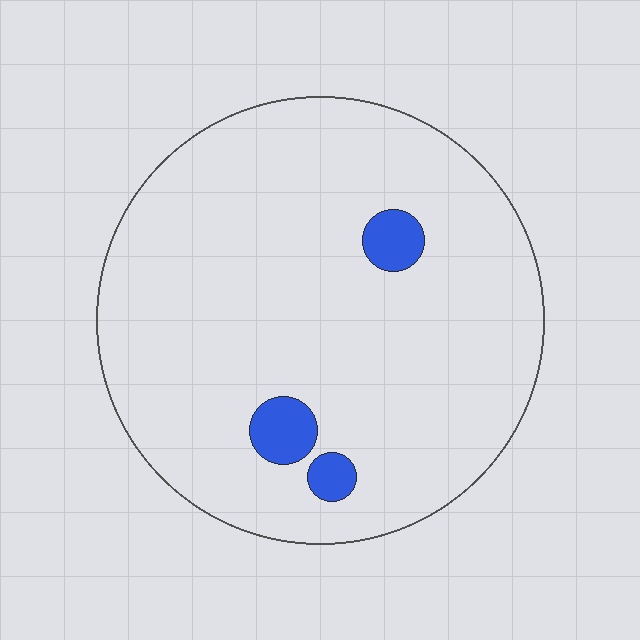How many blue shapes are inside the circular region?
3.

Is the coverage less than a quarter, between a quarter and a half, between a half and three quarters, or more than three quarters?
Less than a quarter.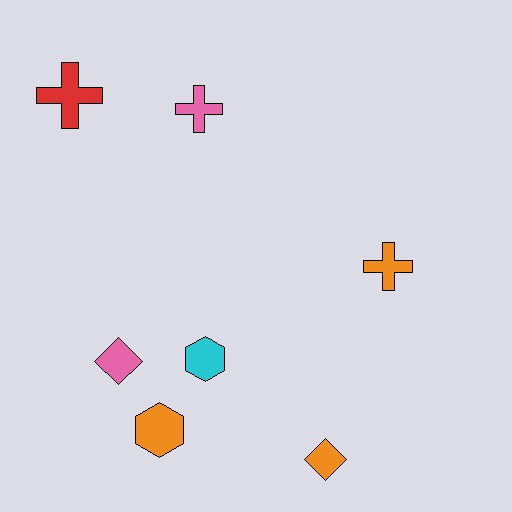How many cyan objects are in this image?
There is 1 cyan object.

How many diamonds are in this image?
There are 2 diamonds.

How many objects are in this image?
There are 7 objects.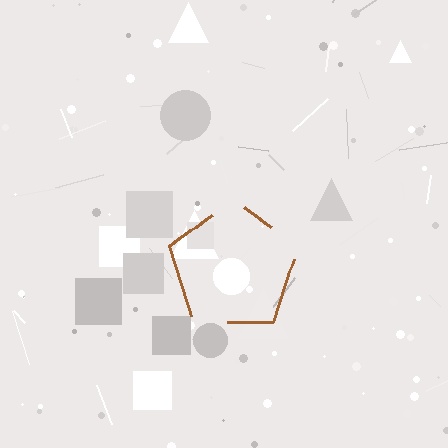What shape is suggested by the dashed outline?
The dashed outline suggests a pentagon.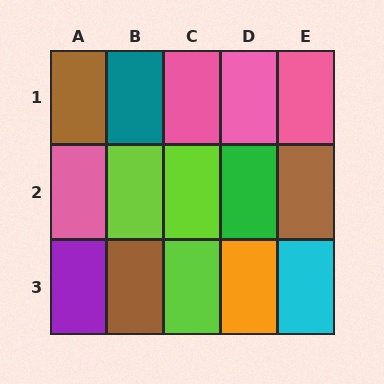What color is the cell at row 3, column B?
Brown.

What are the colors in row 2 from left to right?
Pink, lime, lime, green, brown.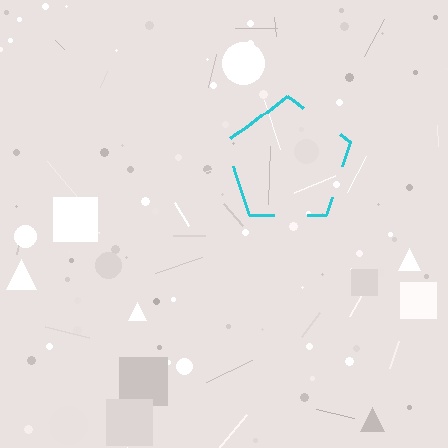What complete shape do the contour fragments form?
The contour fragments form a pentagon.